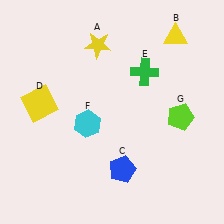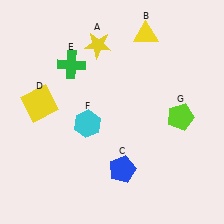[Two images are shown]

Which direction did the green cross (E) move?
The green cross (E) moved left.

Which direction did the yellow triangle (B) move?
The yellow triangle (B) moved left.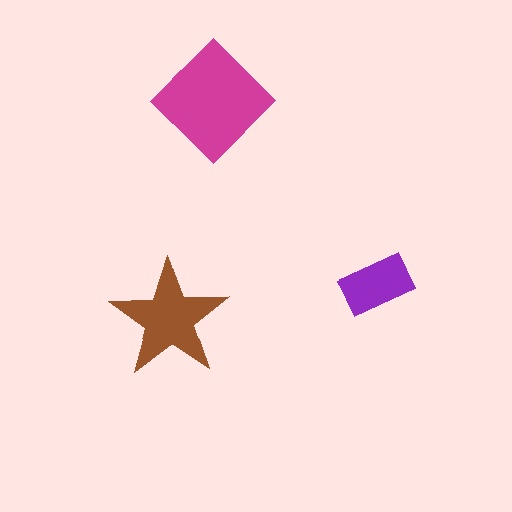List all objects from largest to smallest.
The magenta diamond, the brown star, the purple rectangle.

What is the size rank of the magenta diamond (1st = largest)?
1st.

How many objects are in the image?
There are 3 objects in the image.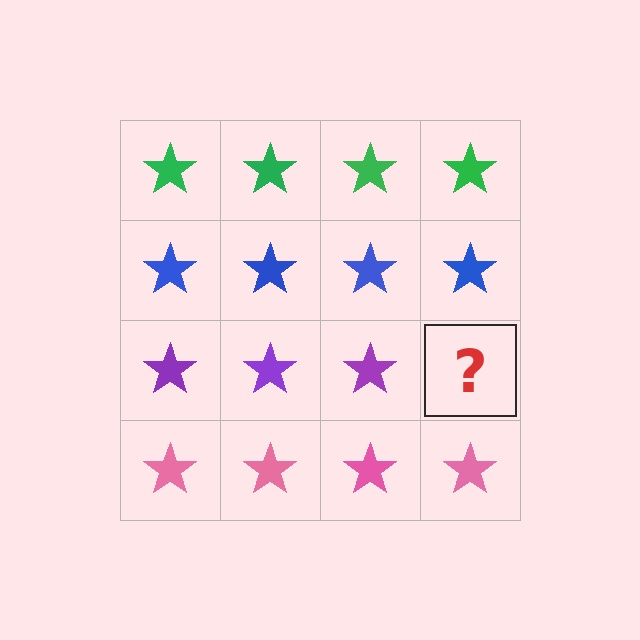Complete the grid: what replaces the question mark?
The question mark should be replaced with a purple star.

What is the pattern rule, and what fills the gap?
The rule is that each row has a consistent color. The gap should be filled with a purple star.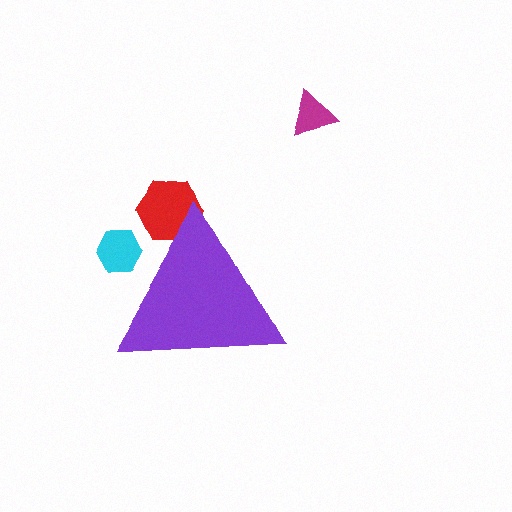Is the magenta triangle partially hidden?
No, the magenta triangle is fully visible.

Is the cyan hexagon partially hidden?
Yes, the cyan hexagon is partially hidden behind the purple triangle.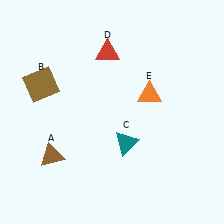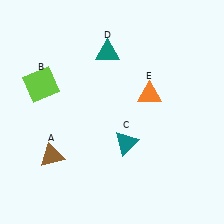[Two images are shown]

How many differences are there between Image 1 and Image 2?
There are 2 differences between the two images.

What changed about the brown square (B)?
In Image 1, B is brown. In Image 2, it changed to lime.